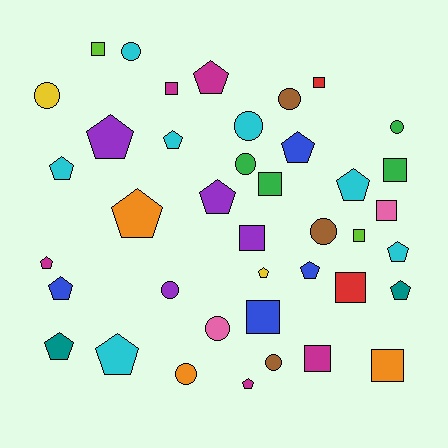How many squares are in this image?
There are 12 squares.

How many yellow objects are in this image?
There are 2 yellow objects.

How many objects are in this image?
There are 40 objects.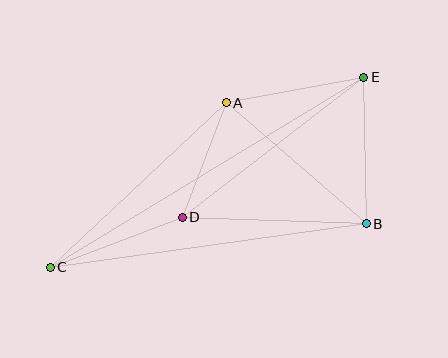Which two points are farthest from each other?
Points C and E are farthest from each other.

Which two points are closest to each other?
Points A and D are closest to each other.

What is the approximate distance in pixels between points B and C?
The distance between B and C is approximately 319 pixels.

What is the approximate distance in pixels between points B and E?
The distance between B and E is approximately 147 pixels.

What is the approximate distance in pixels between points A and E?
The distance between A and E is approximately 140 pixels.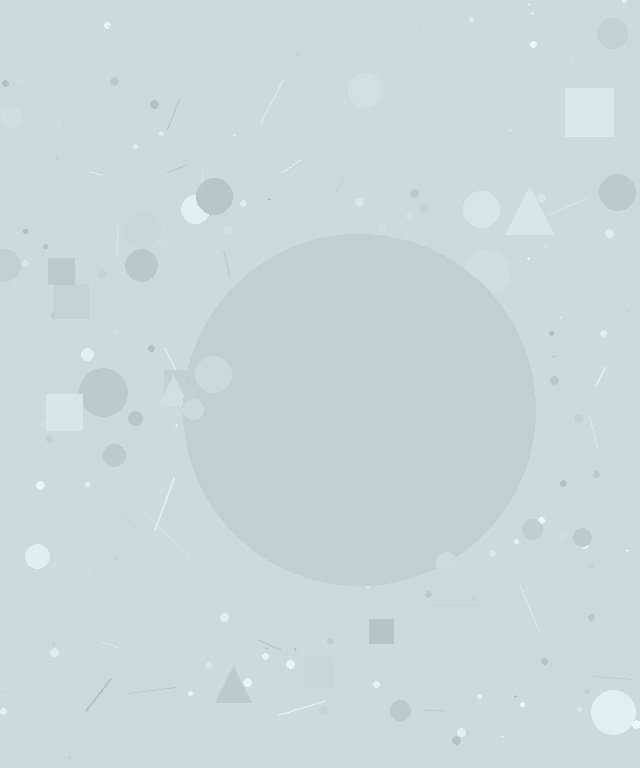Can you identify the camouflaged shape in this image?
The camouflaged shape is a circle.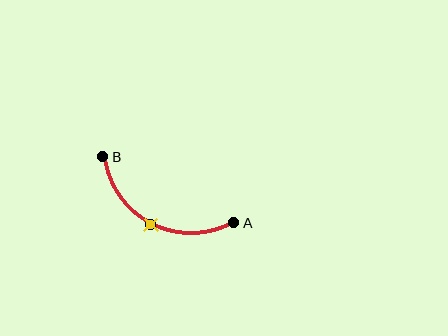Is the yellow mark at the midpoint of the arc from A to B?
Yes. The yellow mark lies on the arc at equal arc-length from both A and B — it is the arc midpoint.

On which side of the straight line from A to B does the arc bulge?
The arc bulges below the straight line connecting A and B.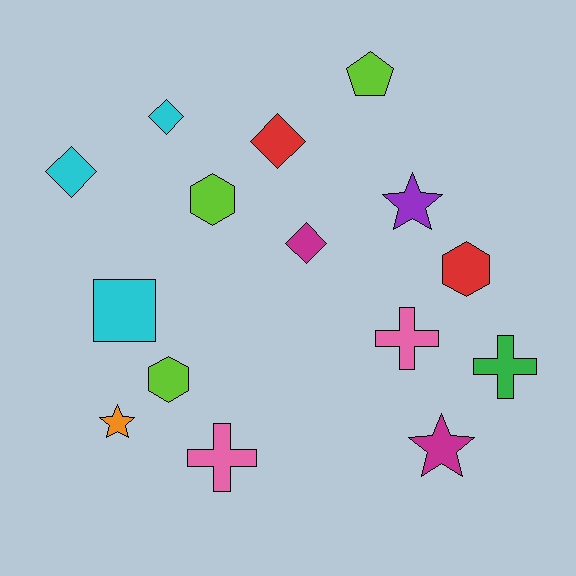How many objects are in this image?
There are 15 objects.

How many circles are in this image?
There are no circles.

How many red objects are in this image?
There are 2 red objects.